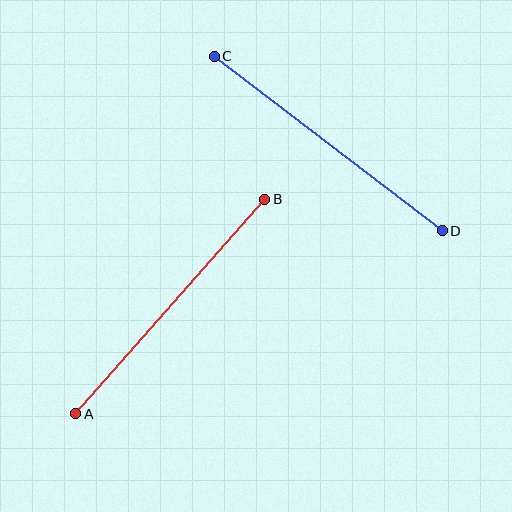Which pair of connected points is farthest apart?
Points C and D are farthest apart.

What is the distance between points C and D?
The distance is approximately 287 pixels.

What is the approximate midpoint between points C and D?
The midpoint is at approximately (328, 144) pixels.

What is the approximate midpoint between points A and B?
The midpoint is at approximately (170, 307) pixels.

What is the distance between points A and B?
The distance is approximately 286 pixels.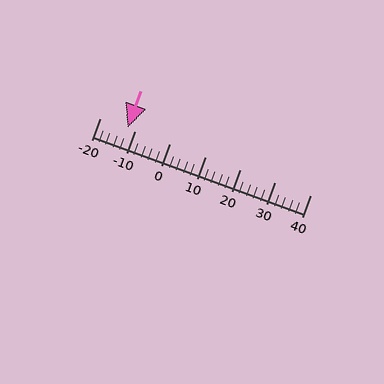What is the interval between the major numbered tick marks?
The major tick marks are spaced 10 units apart.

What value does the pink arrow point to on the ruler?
The pink arrow points to approximately -12.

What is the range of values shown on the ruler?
The ruler shows values from -20 to 40.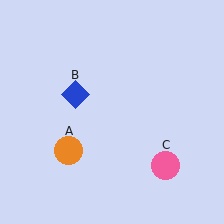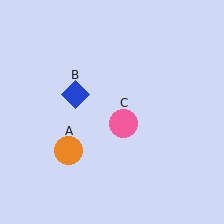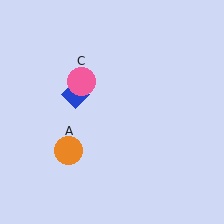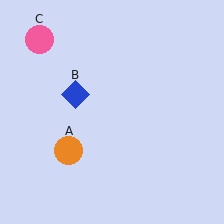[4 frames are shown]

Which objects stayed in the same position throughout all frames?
Orange circle (object A) and blue diamond (object B) remained stationary.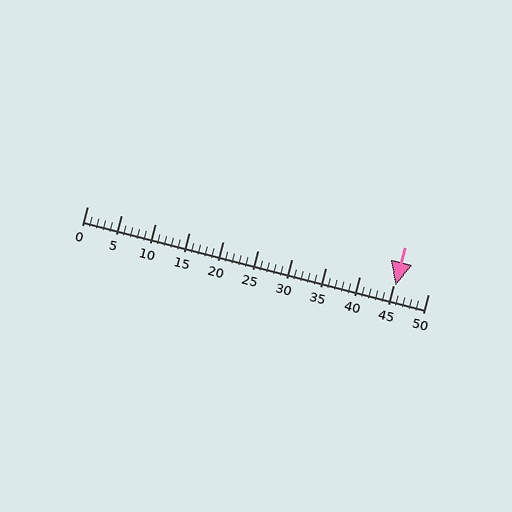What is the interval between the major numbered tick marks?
The major tick marks are spaced 5 units apart.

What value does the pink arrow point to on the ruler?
The pink arrow points to approximately 45.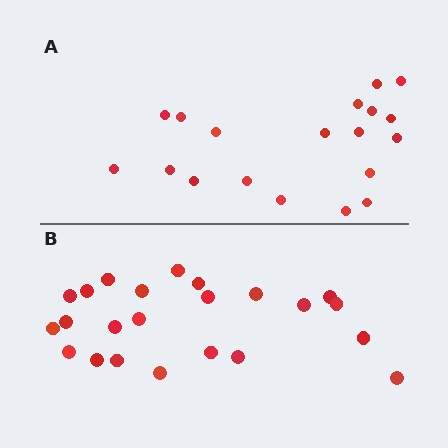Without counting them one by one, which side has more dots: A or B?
Region B (the bottom region) has more dots.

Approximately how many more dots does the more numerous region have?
Region B has about 4 more dots than region A.